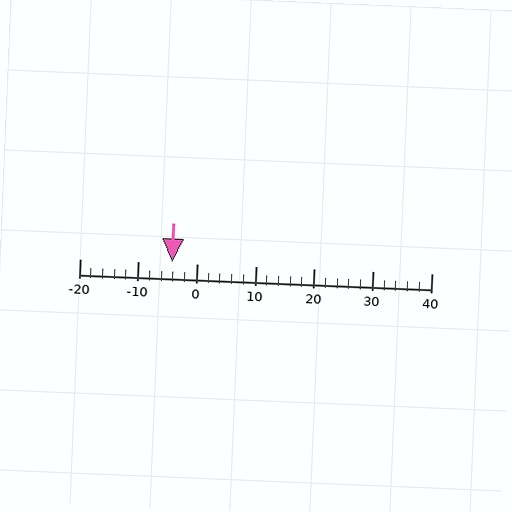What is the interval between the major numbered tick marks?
The major tick marks are spaced 10 units apart.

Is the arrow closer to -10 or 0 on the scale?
The arrow is closer to 0.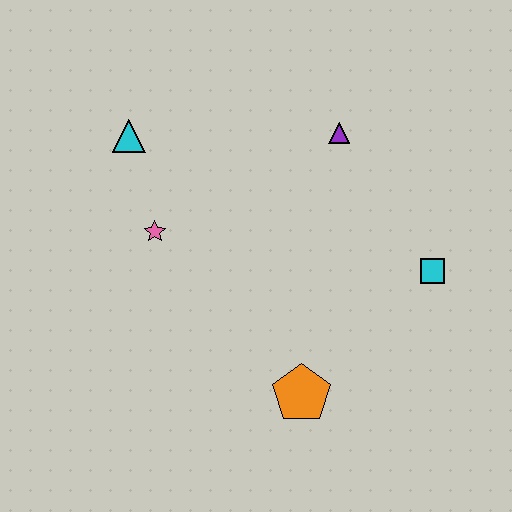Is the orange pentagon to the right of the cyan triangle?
Yes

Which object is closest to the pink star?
The cyan triangle is closest to the pink star.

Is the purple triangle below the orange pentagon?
No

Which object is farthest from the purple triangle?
The orange pentagon is farthest from the purple triangle.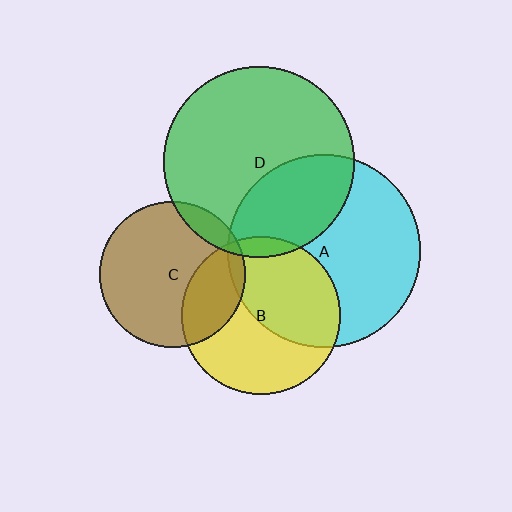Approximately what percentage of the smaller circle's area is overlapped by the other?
Approximately 10%.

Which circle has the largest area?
Circle A (cyan).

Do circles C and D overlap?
Yes.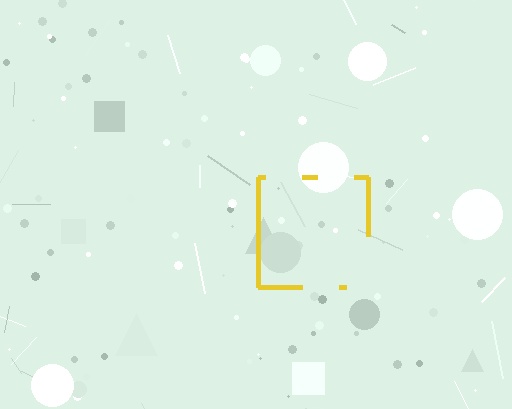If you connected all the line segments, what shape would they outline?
They would outline a square.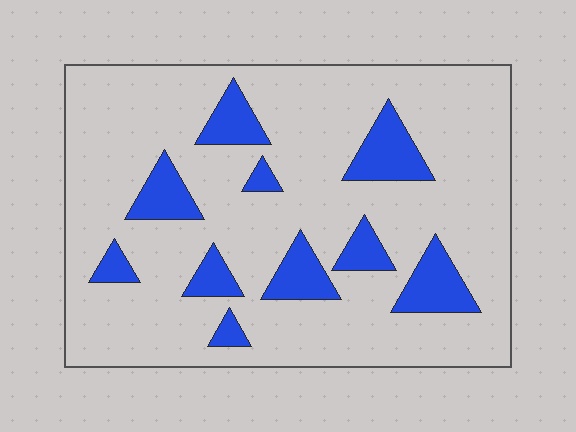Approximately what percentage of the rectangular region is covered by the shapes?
Approximately 15%.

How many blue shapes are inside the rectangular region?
10.